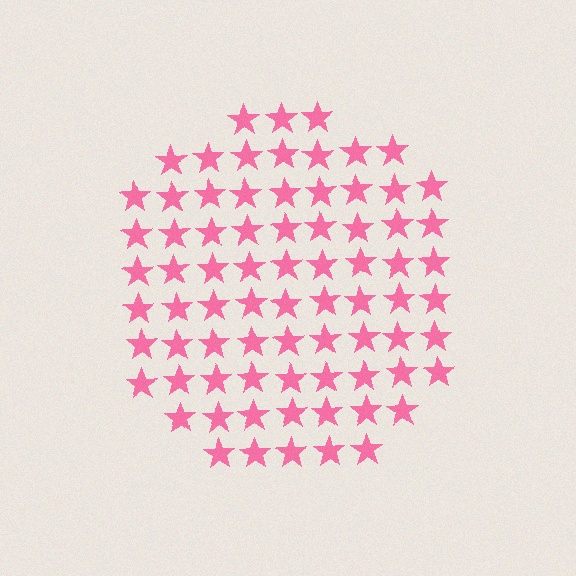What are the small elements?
The small elements are stars.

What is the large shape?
The large shape is a circle.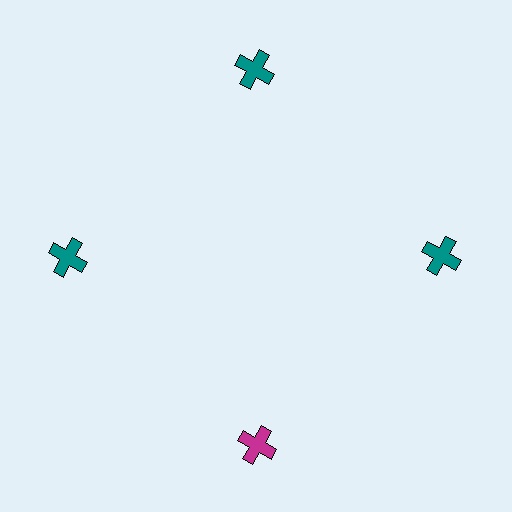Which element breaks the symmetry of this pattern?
The magenta cross at roughly the 6 o'clock position breaks the symmetry. All other shapes are teal crosses.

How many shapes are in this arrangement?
There are 4 shapes arranged in a ring pattern.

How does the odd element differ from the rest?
It has a different color: magenta instead of teal.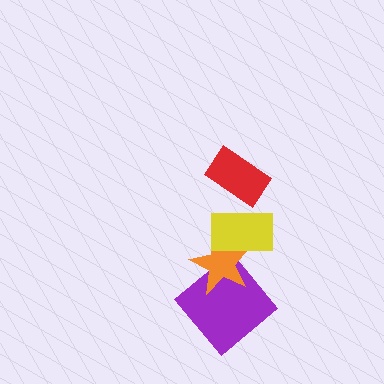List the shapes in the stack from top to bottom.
From top to bottom: the red rectangle, the yellow rectangle, the orange star, the purple diamond.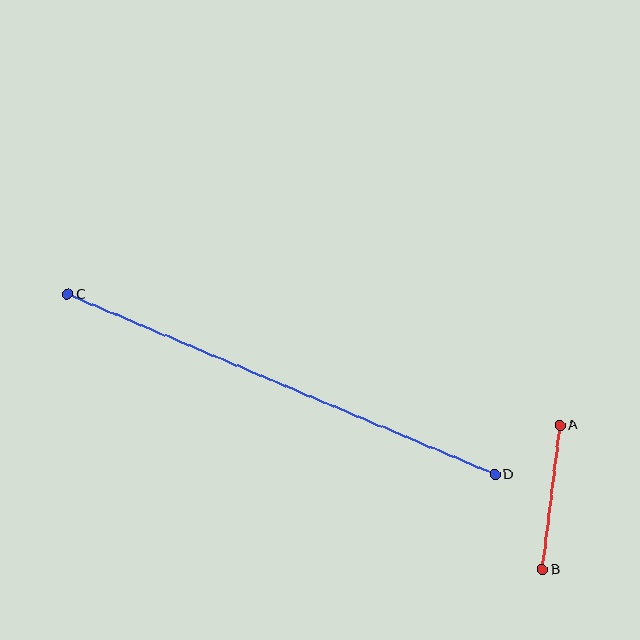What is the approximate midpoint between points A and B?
The midpoint is at approximately (551, 498) pixels.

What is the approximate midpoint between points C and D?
The midpoint is at approximately (281, 385) pixels.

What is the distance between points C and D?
The distance is approximately 464 pixels.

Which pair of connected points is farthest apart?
Points C and D are farthest apart.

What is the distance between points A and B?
The distance is approximately 146 pixels.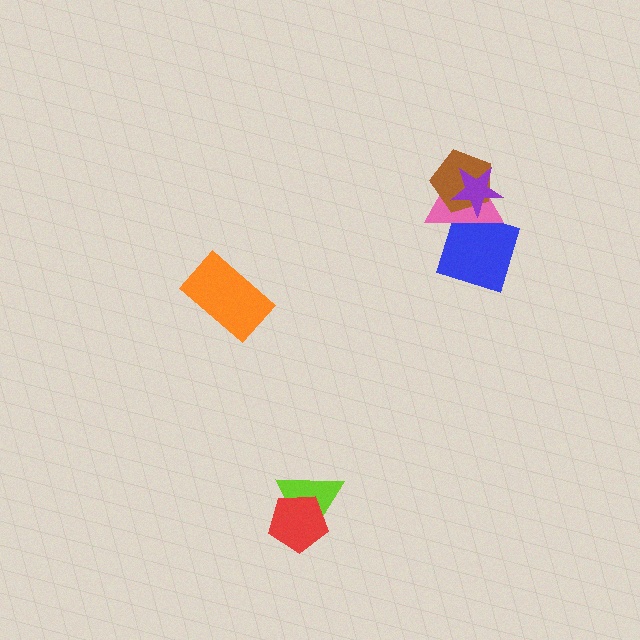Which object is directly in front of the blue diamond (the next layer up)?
The pink triangle is directly in front of the blue diamond.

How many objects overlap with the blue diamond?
3 objects overlap with the blue diamond.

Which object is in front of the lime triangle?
The red pentagon is in front of the lime triangle.